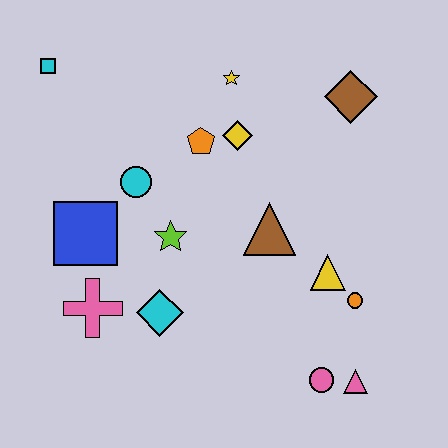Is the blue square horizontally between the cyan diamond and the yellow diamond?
No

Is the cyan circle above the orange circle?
Yes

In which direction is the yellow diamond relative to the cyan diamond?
The yellow diamond is above the cyan diamond.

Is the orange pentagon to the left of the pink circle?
Yes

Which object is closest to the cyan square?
The cyan circle is closest to the cyan square.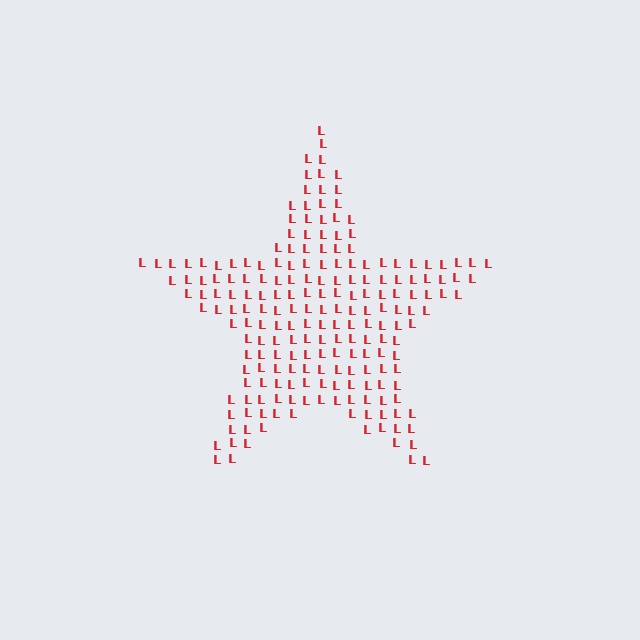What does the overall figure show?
The overall figure shows a star.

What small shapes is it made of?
It is made of small letter L's.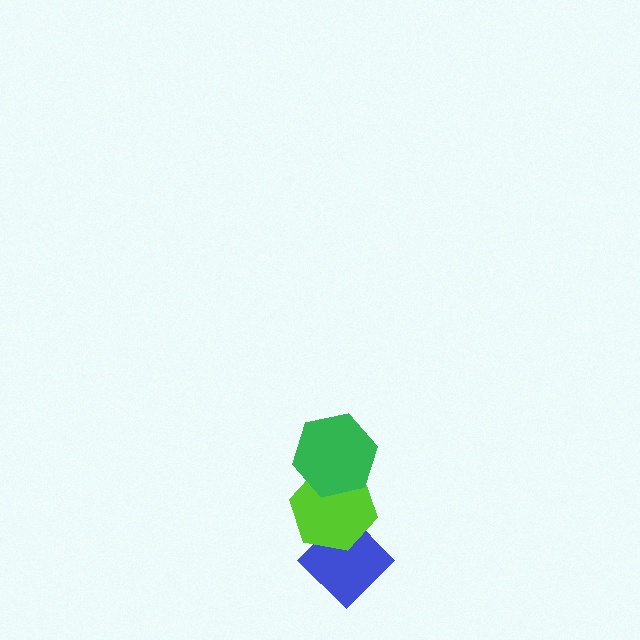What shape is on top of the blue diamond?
The lime hexagon is on top of the blue diamond.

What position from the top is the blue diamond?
The blue diamond is 3rd from the top.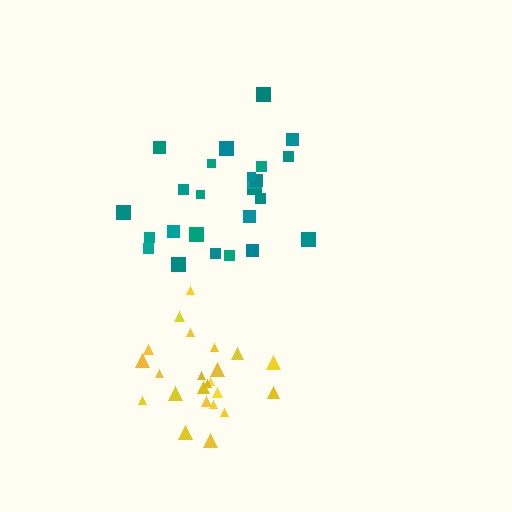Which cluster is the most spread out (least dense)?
Teal.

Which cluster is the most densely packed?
Yellow.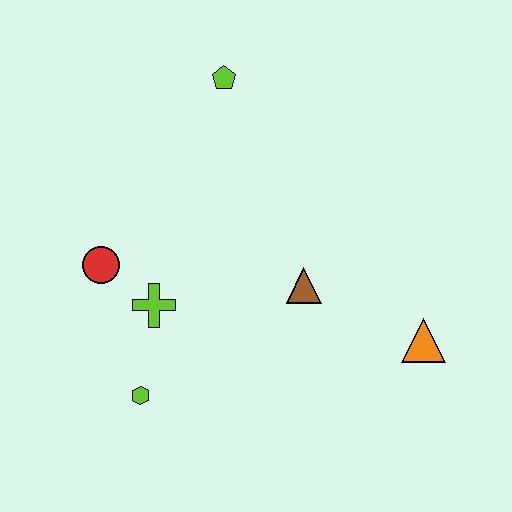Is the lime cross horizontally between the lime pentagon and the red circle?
Yes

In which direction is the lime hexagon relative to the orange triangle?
The lime hexagon is to the left of the orange triangle.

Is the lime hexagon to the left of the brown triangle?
Yes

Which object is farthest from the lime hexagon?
The lime pentagon is farthest from the lime hexagon.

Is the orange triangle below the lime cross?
Yes